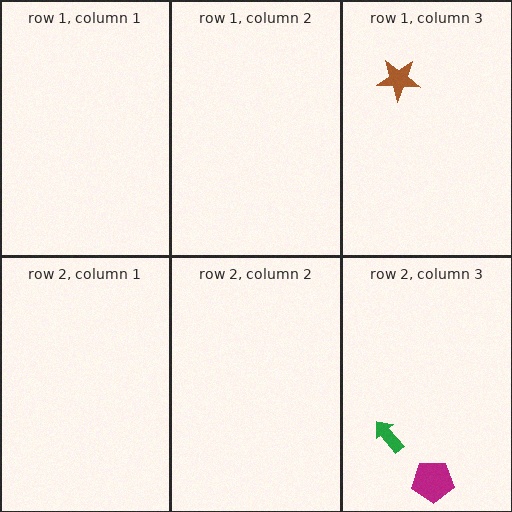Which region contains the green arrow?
The row 2, column 3 region.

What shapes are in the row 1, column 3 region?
The brown star.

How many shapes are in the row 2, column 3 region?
2.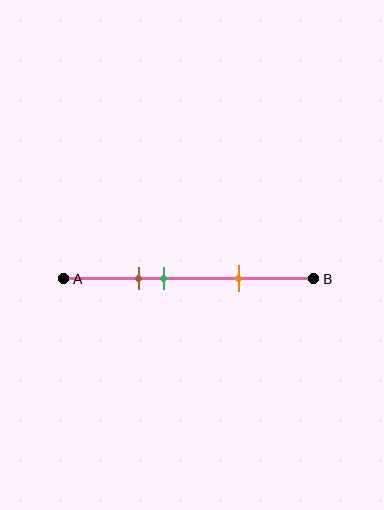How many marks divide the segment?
There are 3 marks dividing the segment.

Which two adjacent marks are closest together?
The brown and green marks are the closest adjacent pair.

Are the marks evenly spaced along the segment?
No, the marks are not evenly spaced.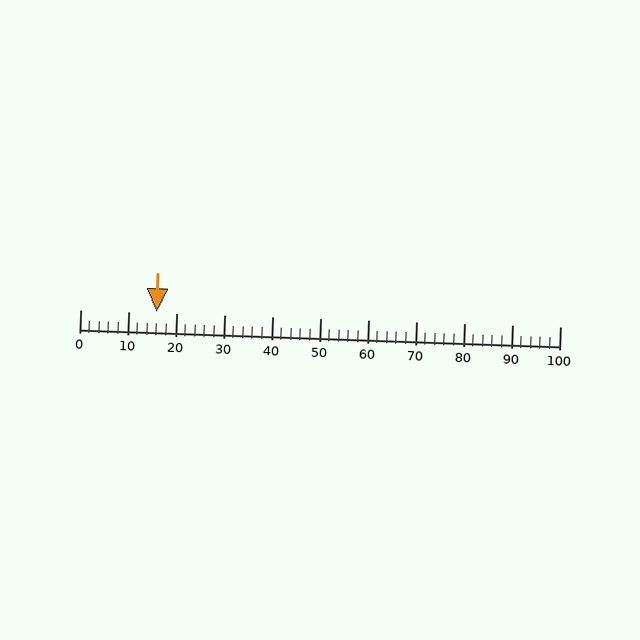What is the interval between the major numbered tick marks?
The major tick marks are spaced 10 units apart.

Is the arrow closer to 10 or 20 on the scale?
The arrow is closer to 20.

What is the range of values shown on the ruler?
The ruler shows values from 0 to 100.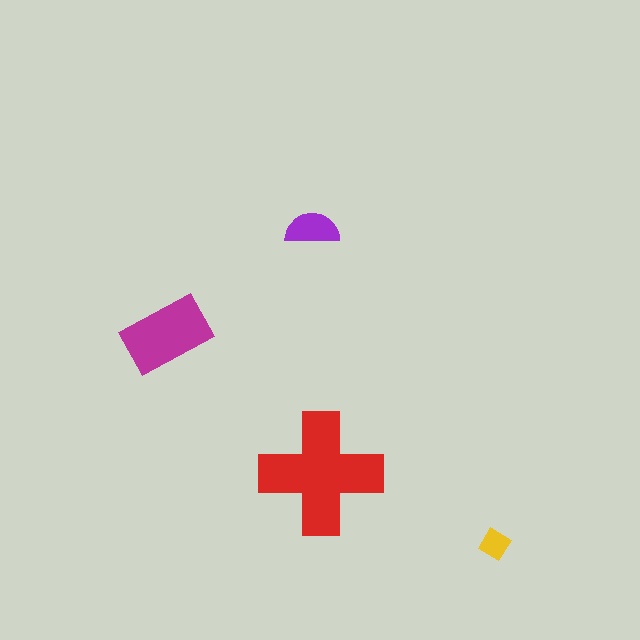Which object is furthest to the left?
The magenta rectangle is leftmost.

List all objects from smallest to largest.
The yellow diamond, the purple semicircle, the magenta rectangle, the red cross.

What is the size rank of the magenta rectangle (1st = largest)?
2nd.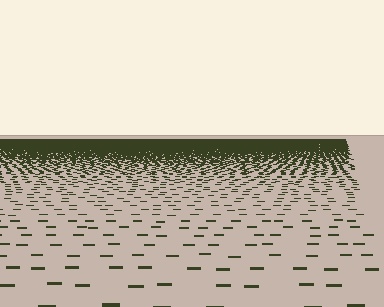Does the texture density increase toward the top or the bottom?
Density increases toward the top.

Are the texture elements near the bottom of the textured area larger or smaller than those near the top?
Larger. Near the bottom, elements are closer to the viewer and appear at a bigger on-screen size.